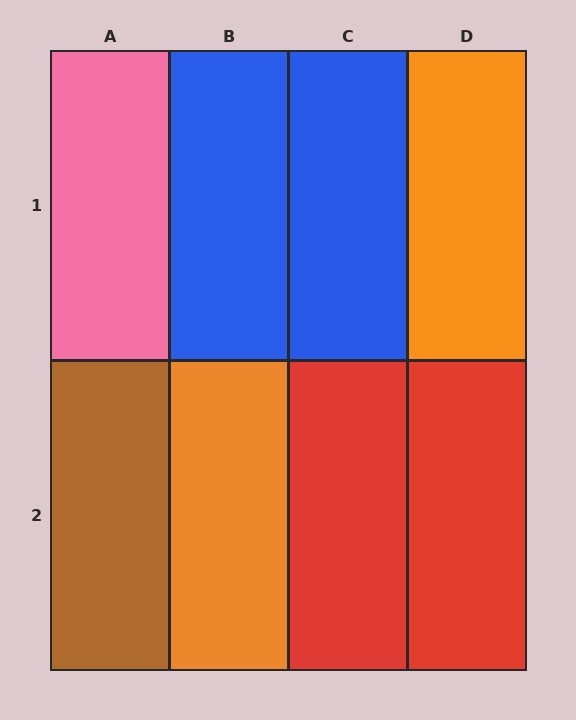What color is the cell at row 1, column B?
Blue.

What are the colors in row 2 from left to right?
Brown, orange, red, red.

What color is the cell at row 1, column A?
Pink.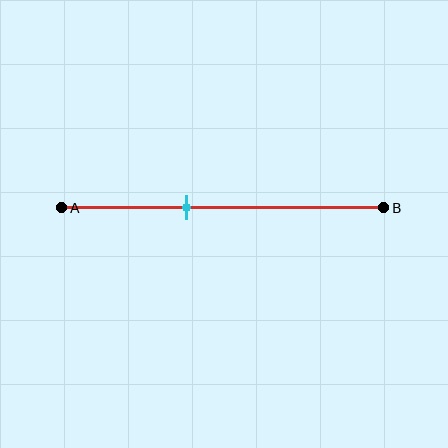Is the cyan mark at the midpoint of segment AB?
No, the mark is at about 40% from A, not at the 50% midpoint.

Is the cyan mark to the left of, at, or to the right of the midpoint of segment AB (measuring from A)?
The cyan mark is to the left of the midpoint of segment AB.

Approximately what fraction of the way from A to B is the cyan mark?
The cyan mark is approximately 40% of the way from A to B.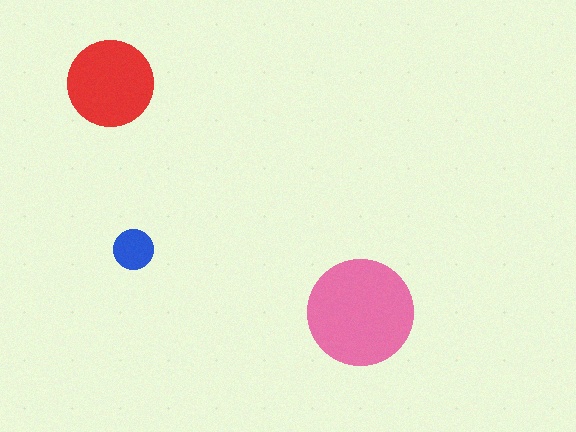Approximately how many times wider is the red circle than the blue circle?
About 2 times wider.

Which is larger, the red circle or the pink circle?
The pink one.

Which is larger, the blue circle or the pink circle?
The pink one.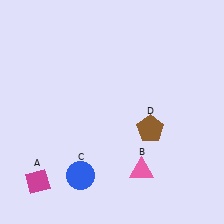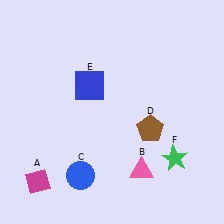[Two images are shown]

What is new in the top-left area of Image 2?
A blue square (E) was added in the top-left area of Image 2.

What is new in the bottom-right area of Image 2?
A green star (F) was added in the bottom-right area of Image 2.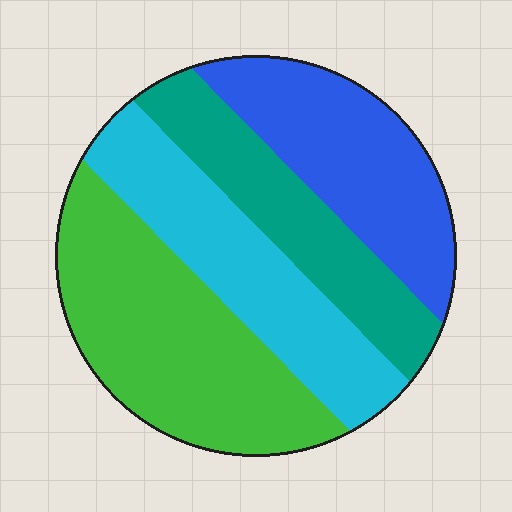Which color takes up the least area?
Teal, at roughly 20%.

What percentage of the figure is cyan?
Cyan takes up about one quarter (1/4) of the figure.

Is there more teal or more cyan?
Cyan.